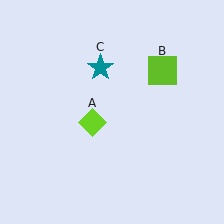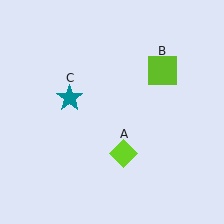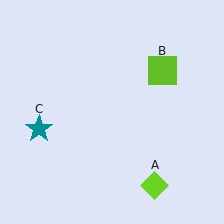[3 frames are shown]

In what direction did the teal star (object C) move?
The teal star (object C) moved down and to the left.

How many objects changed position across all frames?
2 objects changed position: lime diamond (object A), teal star (object C).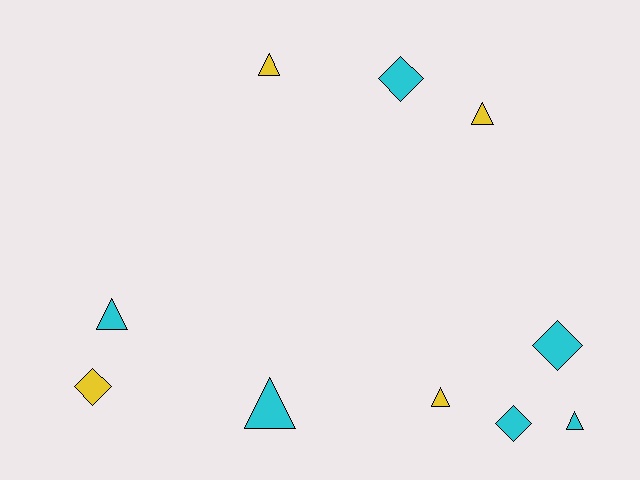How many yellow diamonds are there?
There is 1 yellow diamond.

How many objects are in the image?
There are 10 objects.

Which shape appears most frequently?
Triangle, with 6 objects.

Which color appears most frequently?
Cyan, with 6 objects.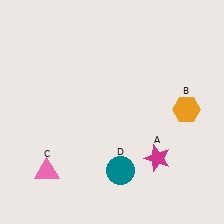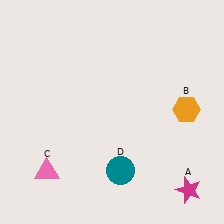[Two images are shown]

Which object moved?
The magenta star (A) moved down.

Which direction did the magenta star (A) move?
The magenta star (A) moved down.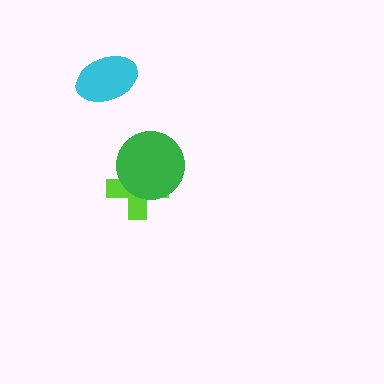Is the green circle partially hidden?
No, no other shape covers it.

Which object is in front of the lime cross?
The green circle is in front of the lime cross.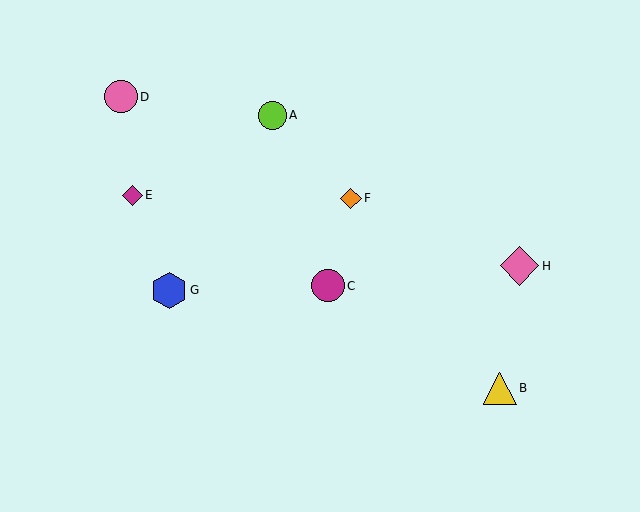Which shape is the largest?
The pink diamond (labeled H) is the largest.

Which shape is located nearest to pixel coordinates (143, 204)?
The magenta diamond (labeled E) at (132, 195) is nearest to that location.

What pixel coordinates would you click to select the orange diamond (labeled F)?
Click at (351, 198) to select the orange diamond F.